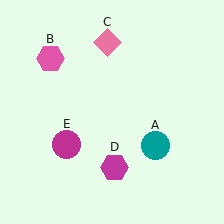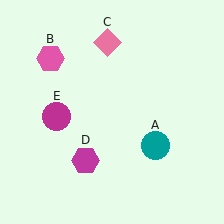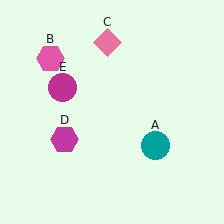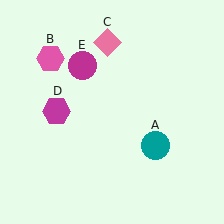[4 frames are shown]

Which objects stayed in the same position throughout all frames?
Teal circle (object A) and pink hexagon (object B) and pink diamond (object C) remained stationary.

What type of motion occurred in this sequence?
The magenta hexagon (object D), magenta circle (object E) rotated clockwise around the center of the scene.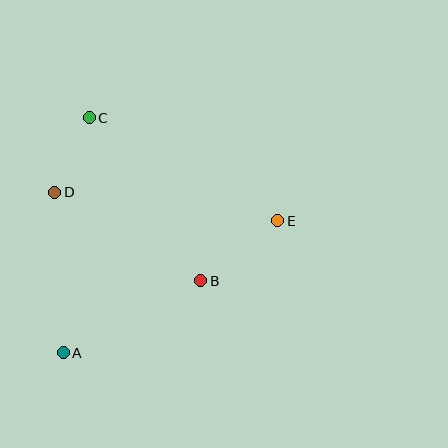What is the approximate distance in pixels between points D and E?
The distance between D and E is approximately 225 pixels.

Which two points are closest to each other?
Points C and D are closest to each other.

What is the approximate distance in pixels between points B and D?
The distance between B and D is approximately 171 pixels.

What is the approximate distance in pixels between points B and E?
The distance between B and E is approximately 98 pixels.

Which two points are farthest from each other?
Points A and E are farthest from each other.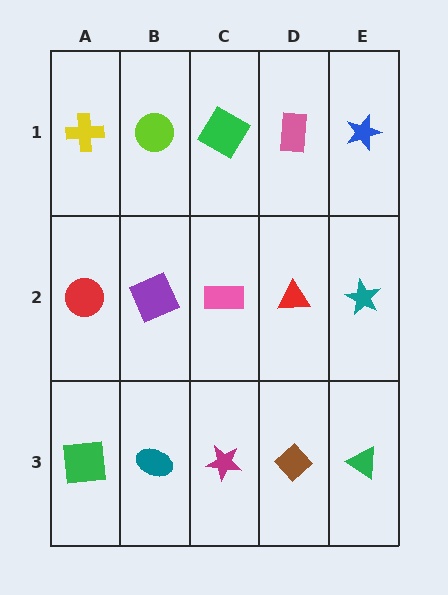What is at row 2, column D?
A red triangle.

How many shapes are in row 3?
5 shapes.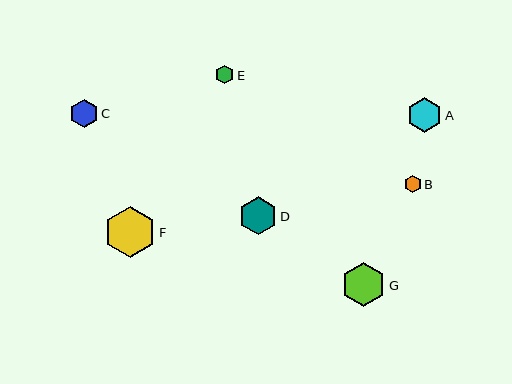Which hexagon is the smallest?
Hexagon B is the smallest with a size of approximately 17 pixels.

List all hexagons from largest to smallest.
From largest to smallest: F, G, D, A, C, E, B.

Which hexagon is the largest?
Hexagon F is the largest with a size of approximately 52 pixels.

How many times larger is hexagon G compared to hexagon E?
Hexagon G is approximately 2.4 times the size of hexagon E.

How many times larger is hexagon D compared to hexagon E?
Hexagon D is approximately 2.1 times the size of hexagon E.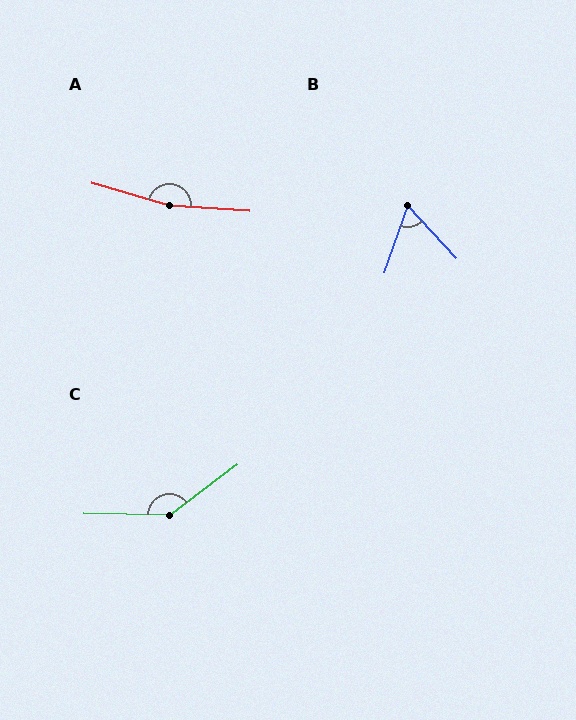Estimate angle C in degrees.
Approximately 142 degrees.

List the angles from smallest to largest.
B (62°), C (142°), A (168°).